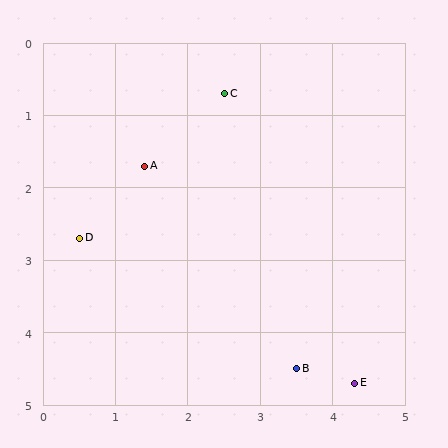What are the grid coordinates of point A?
Point A is at approximately (1.4, 1.7).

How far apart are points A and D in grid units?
Points A and D are about 1.3 grid units apart.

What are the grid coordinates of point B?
Point B is at approximately (3.5, 4.5).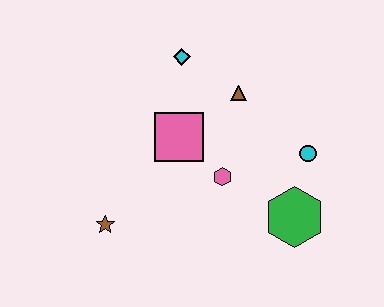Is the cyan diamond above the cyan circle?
Yes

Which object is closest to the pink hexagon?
The pink square is closest to the pink hexagon.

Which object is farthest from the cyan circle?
The brown star is farthest from the cyan circle.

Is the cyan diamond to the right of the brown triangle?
No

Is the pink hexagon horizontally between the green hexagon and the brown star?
Yes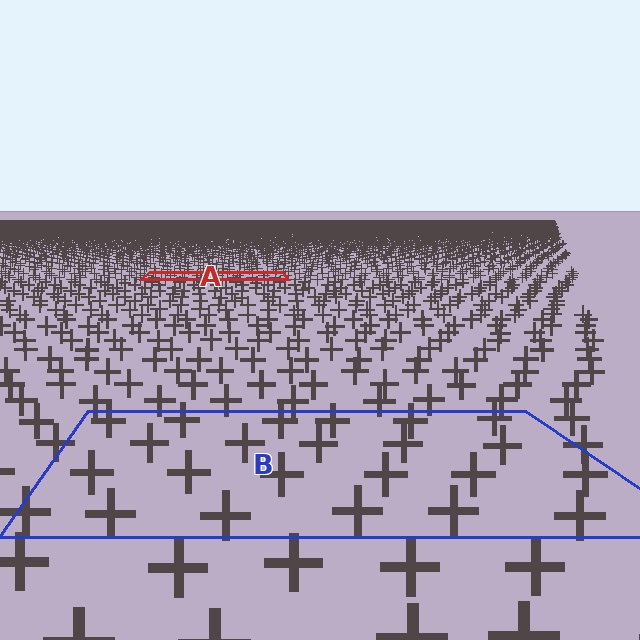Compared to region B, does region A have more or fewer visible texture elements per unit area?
Region A has more texture elements per unit area — they are packed more densely because it is farther away.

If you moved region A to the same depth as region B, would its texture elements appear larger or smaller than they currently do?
They would appear larger. At a closer depth, the same texture elements are projected at a bigger on-screen size.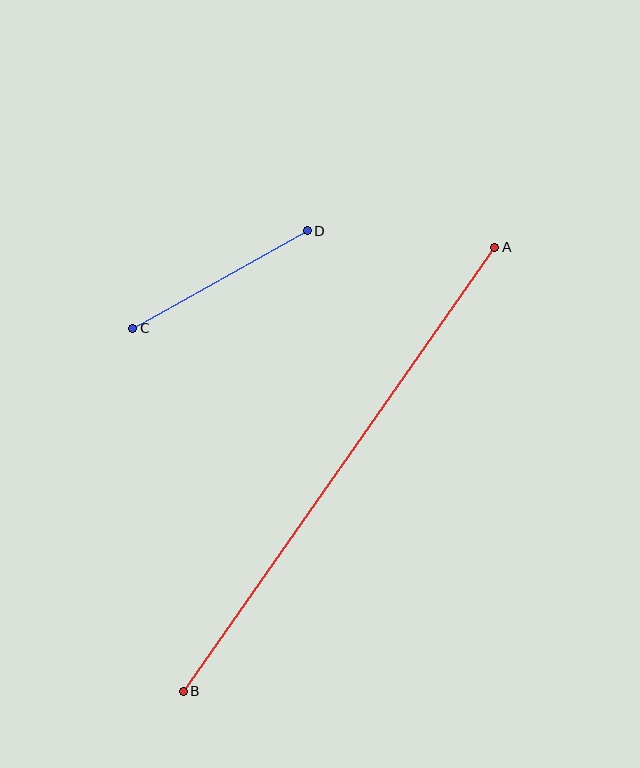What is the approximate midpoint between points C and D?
The midpoint is at approximately (220, 280) pixels.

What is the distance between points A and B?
The distance is approximately 542 pixels.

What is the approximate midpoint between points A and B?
The midpoint is at approximately (339, 469) pixels.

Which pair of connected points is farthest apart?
Points A and B are farthest apart.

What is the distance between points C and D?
The distance is approximately 200 pixels.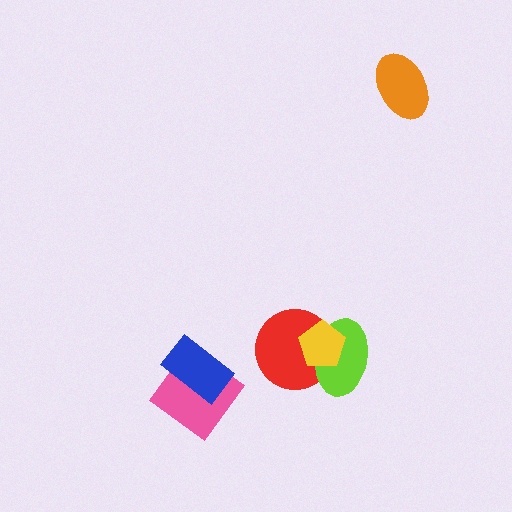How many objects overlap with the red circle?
2 objects overlap with the red circle.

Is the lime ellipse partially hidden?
Yes, it is partially covered by another shape.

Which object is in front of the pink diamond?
The blue rectangle is in front of the pink diamond.